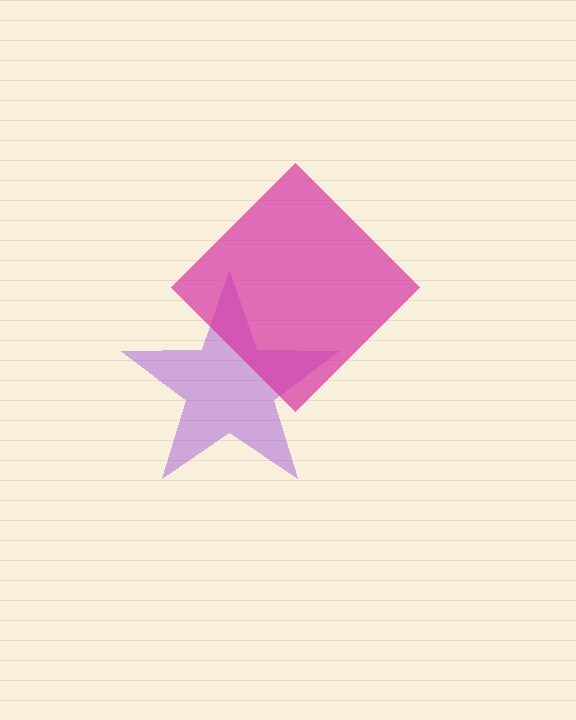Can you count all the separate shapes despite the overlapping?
Yes, there are 2 separate shapes.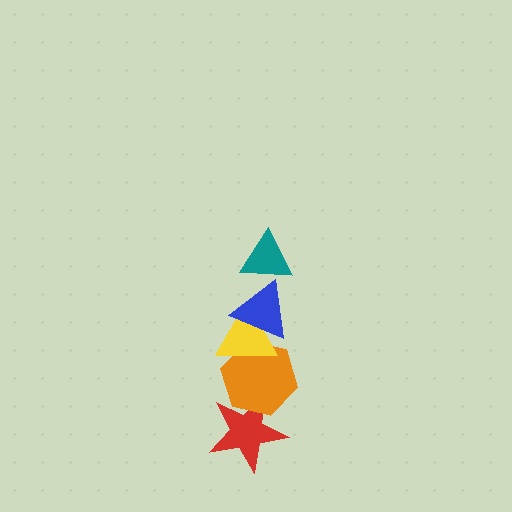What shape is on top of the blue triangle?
The teal triangle is on top of the blue triangle.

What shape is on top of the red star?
The orange hexagon is on top of the red star.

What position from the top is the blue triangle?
The blue triangle is 2nd from the top.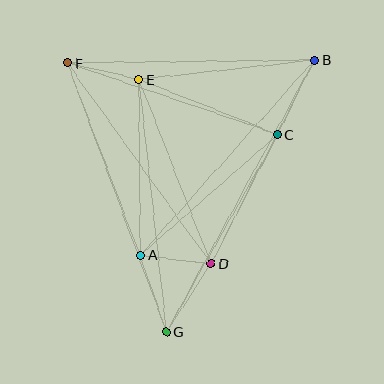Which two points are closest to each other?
Points A and D are closest to each other.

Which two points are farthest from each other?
Points B and G are farthest from each other.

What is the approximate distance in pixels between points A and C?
The distance between A and C is approximately 183 pixels.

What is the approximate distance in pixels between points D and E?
The distance between D and E is approximately 198 pixels.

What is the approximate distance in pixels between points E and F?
The distance between E and F is approximately 74 pixels.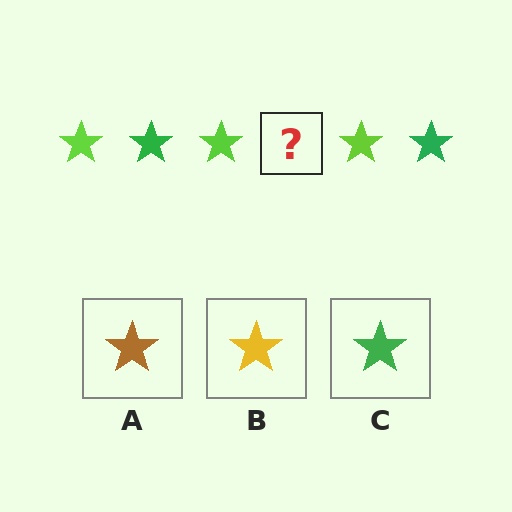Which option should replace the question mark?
Option C.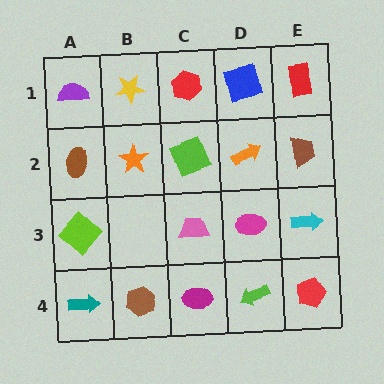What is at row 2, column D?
An orange arrow.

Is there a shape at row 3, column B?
No, that cell is empty.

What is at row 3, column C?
A pink trapezoid.